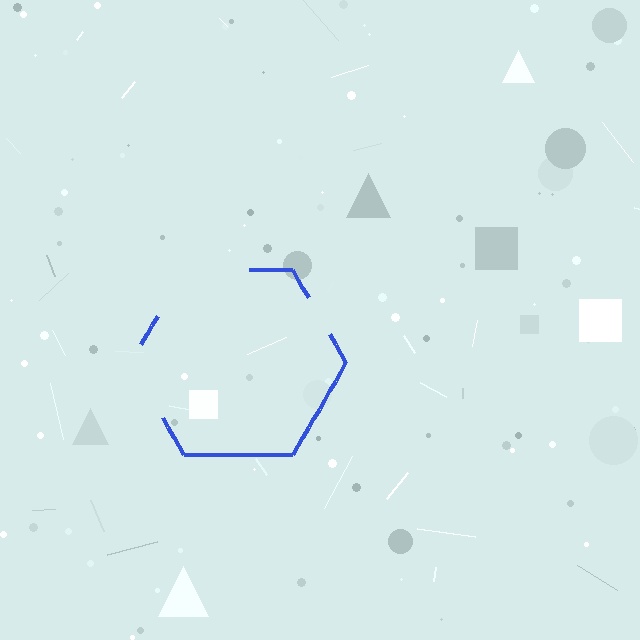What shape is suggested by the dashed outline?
The dashed outline suggests a hexagon.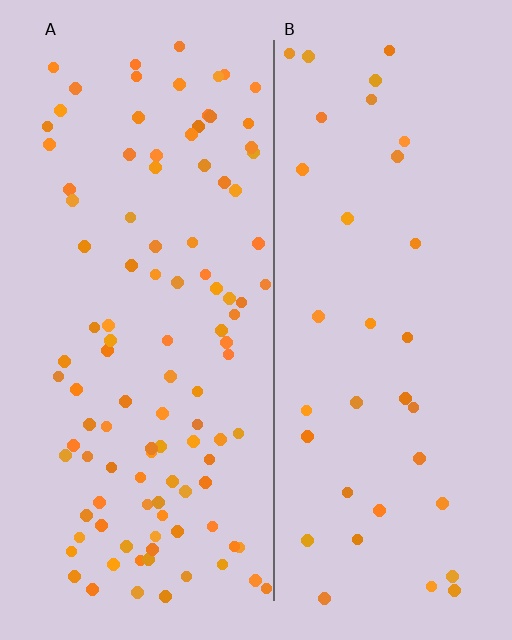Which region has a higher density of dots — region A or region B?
A (the left).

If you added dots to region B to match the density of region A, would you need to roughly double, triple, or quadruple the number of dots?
Approximately triple.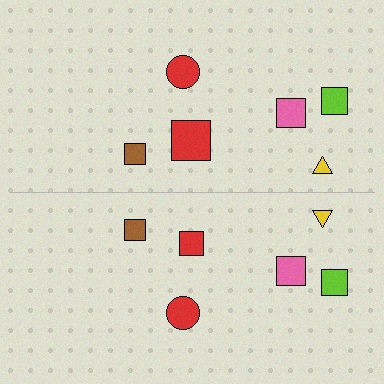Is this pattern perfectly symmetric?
No, the pattern is not perfectly symmetric. The red square on the bottom side has a different size than its mirror counterpart.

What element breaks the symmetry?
The red square on the bottom side has a different size than its mirror counterpart.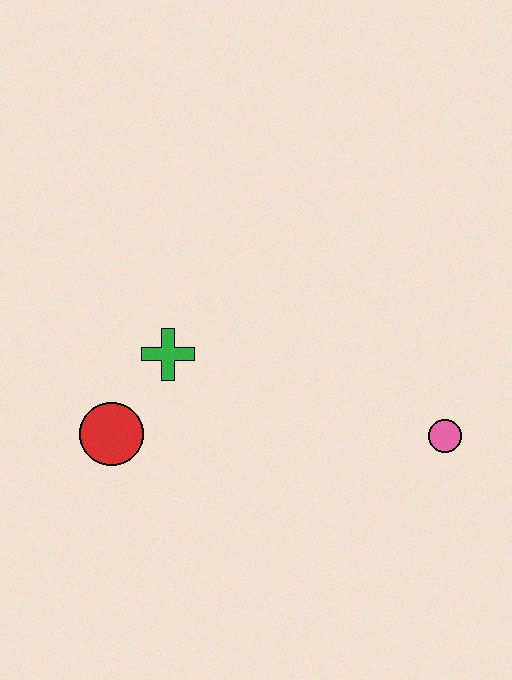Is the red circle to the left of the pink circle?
Yes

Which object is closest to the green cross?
The red circle is closest to the green cross.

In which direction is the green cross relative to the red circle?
The green cross is above the red circle.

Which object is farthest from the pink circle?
The red circle is farthest from the pink circle.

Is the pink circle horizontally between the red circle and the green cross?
No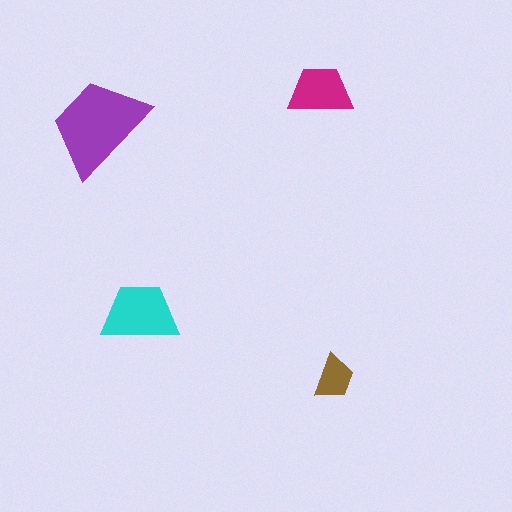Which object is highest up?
The magenta trapezoid is topmost.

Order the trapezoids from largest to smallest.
the purple one, the cyan one, the magenta one, the brown one.